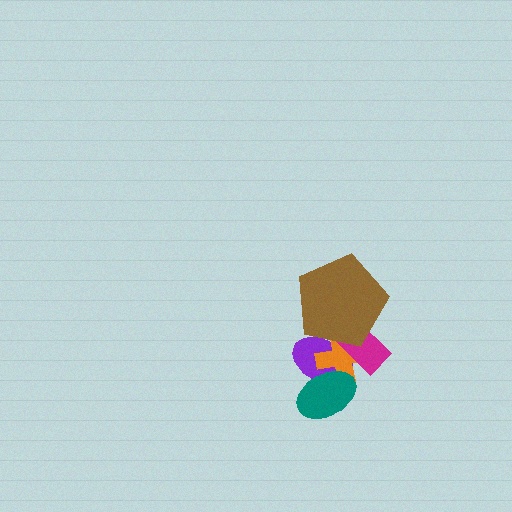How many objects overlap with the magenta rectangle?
3 objects overlap with the magenta rectangle.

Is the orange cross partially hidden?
Yes, it is partially covered by another shape.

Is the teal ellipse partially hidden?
No, no other shape covers it.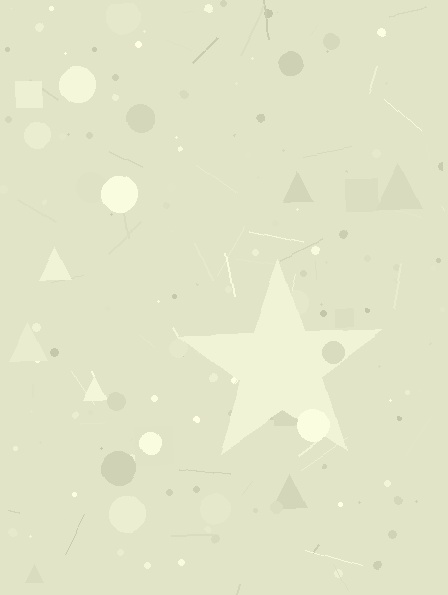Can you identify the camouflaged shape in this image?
The camouflaged shape is a star.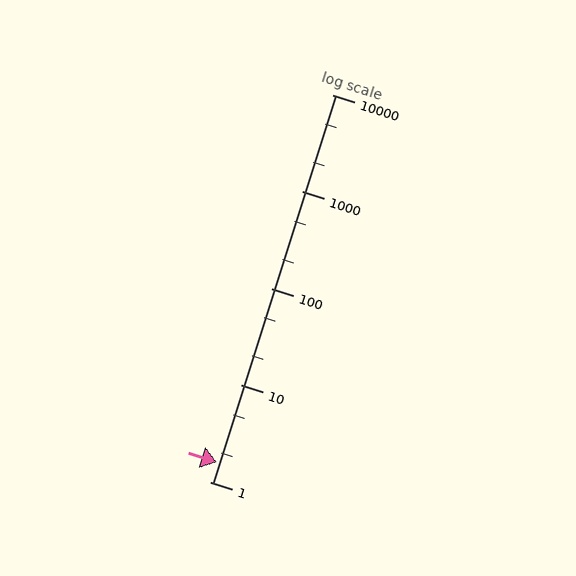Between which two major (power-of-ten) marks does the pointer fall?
The pointer is between 1 and 10.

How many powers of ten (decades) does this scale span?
The scale spans 4 decades, from 1 to 10000.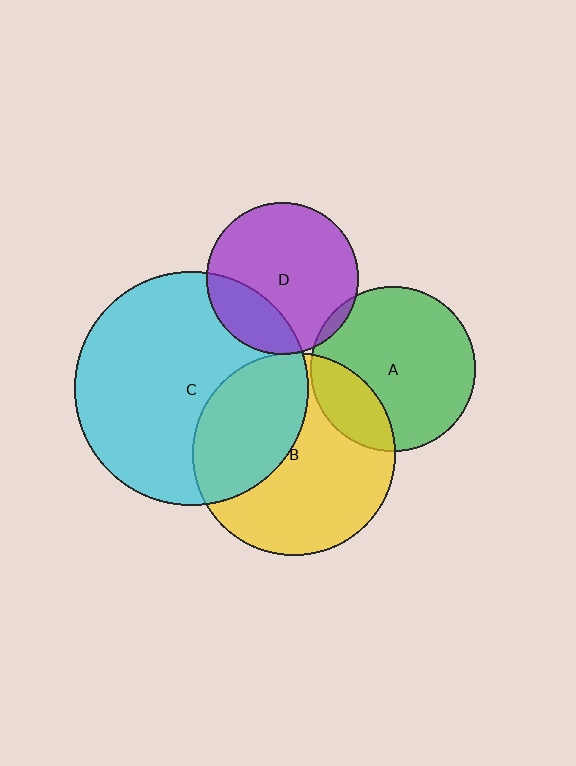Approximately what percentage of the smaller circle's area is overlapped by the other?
Approximately 5%.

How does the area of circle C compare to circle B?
Approximately 1.3 times.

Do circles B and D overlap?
Yes.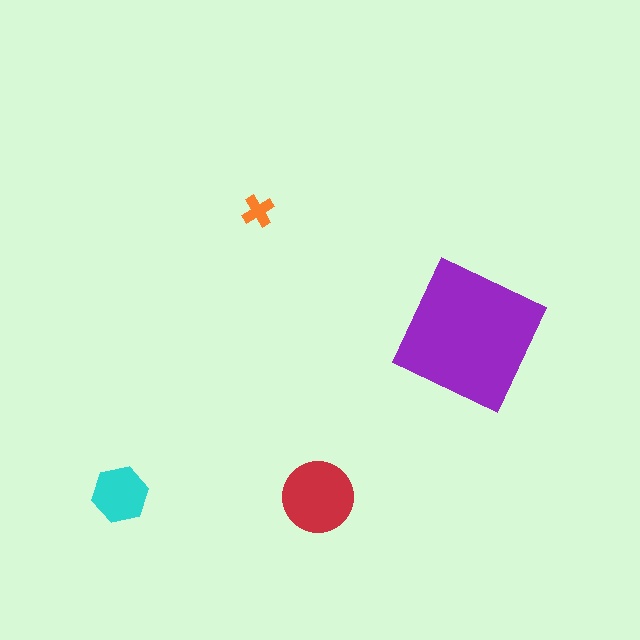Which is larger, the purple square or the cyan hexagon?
The purple square.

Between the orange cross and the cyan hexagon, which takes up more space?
The cyan hexagon.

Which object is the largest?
The purple square.